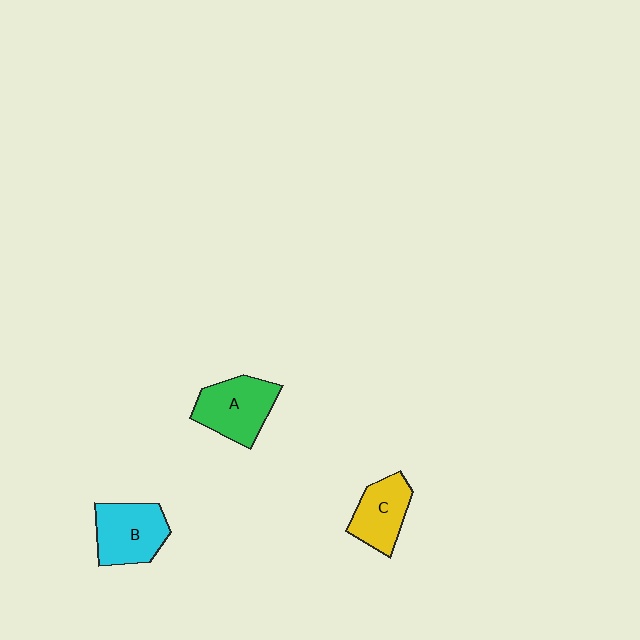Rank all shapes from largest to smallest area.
From largest to smallest: A (green), B (cyan), C (yellow).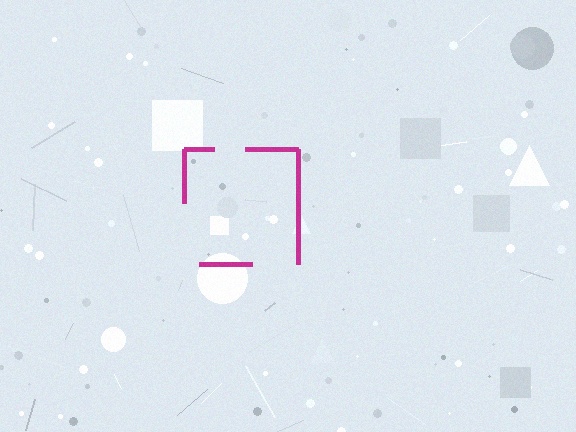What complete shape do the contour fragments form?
The contour fragments form a square.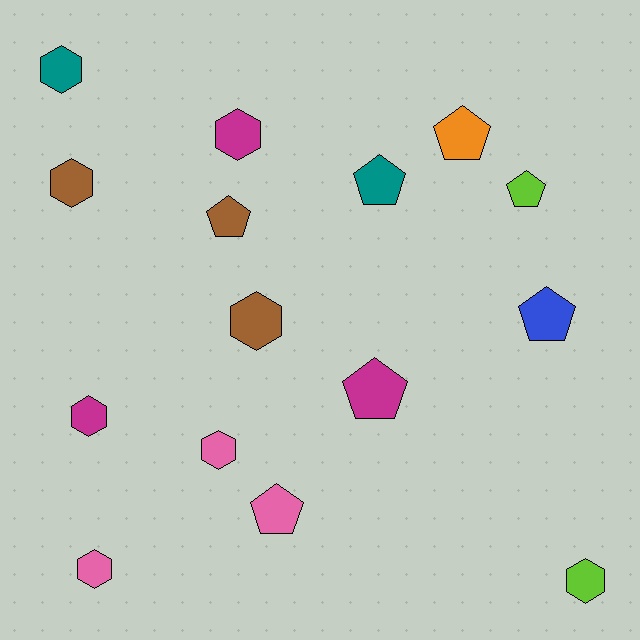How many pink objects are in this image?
There are 3 pink objects.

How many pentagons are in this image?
There are 7 pentagons.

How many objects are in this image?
There are 15 objects.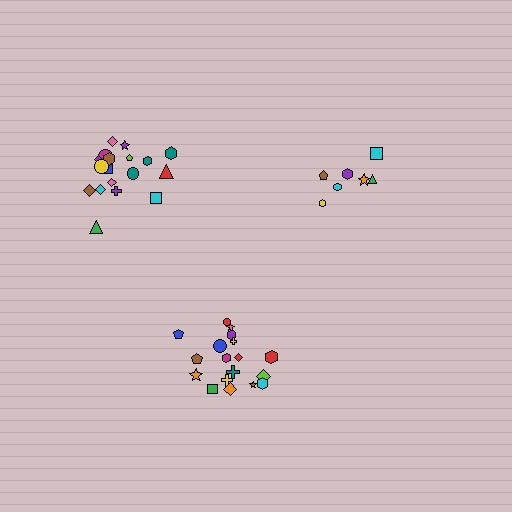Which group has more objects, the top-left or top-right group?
The top-left group.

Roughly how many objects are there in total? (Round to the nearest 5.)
Roughly 45 objects in total.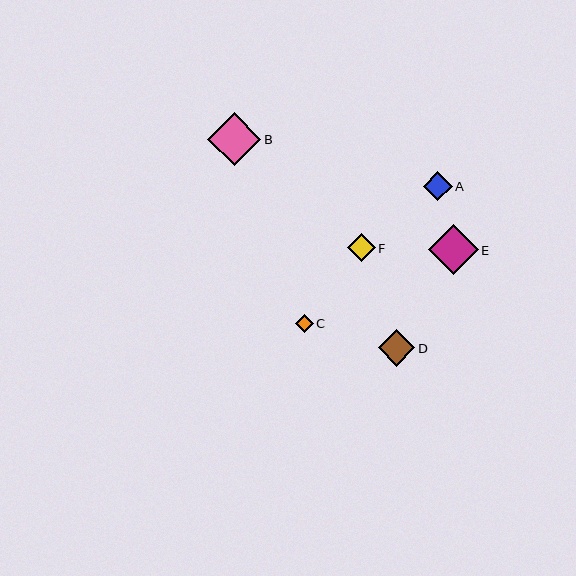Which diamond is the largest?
Diamond B is the largest with a size of approximately 53 pixels.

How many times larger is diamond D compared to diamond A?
Diamond D is approximately 1.3 times the size of diamond A.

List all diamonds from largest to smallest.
From largest to smallest: B, E, D, A, F, C.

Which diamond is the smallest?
Diamond C is the smallest with a size of approximately 18 pixels.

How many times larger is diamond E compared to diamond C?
Diamond E is approximately 2.8 times the size of diamond C.